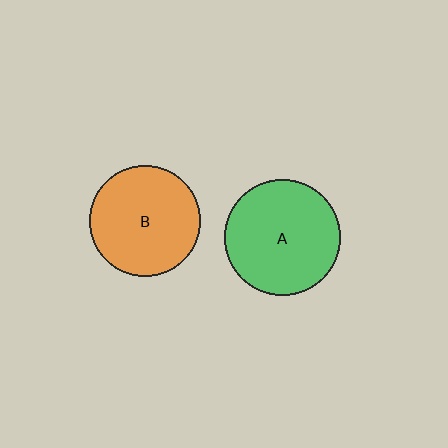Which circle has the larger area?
Circle A (green).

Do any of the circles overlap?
No, none of the circles overlap.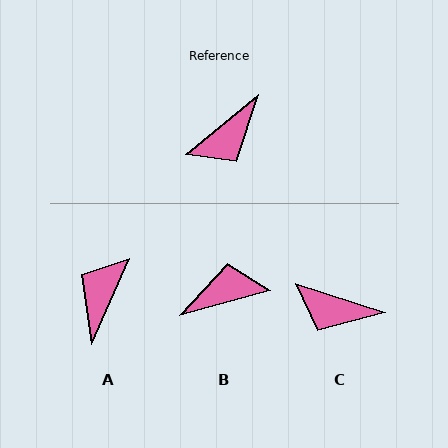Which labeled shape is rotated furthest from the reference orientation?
B, about 156 degrees away.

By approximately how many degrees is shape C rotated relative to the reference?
Approximately 57 degrees clockwise.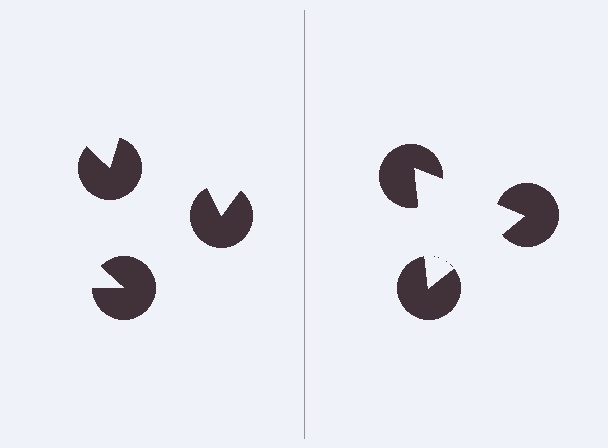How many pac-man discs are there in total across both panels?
6 — 3 on each side.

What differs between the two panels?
The pac-man discs are positioned identically on both sides; only the wedge orientations differ. On the right they align to a triangle; on the left they are misaligned.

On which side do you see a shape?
An illusory triangle appears on the right side. On the left side the wedge cuts are rotated, so no coherent shape forms.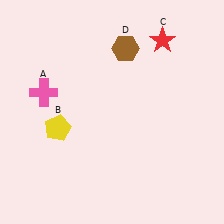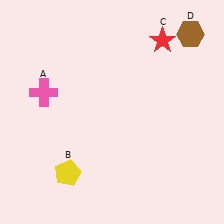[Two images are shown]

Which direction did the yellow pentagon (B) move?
The yellow pentagon (B) moved down.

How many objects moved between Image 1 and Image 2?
2 objects moved between the two images.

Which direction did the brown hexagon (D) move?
The brown hexagon (D) moved right.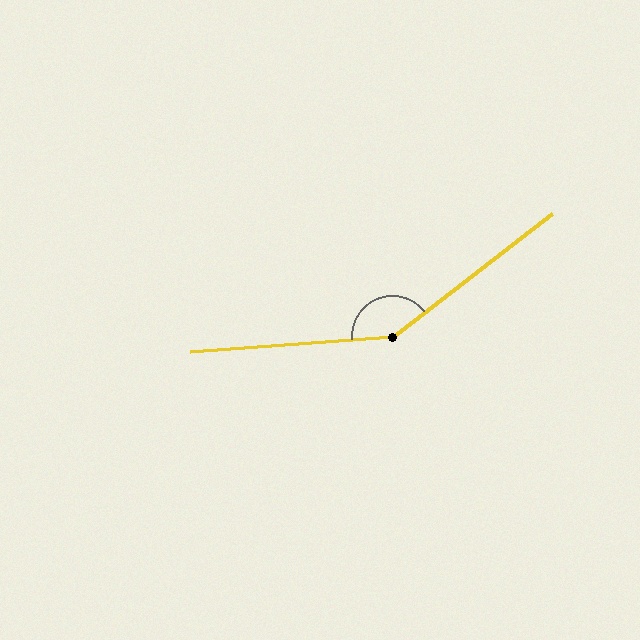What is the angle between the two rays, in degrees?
Approximately 146 degrees.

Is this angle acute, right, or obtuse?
It is obtuse.